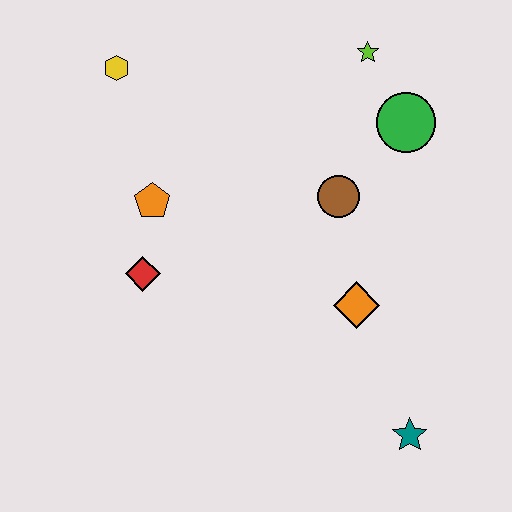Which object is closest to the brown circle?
The green circle is closest to the brown circle.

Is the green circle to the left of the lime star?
No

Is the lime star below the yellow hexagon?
No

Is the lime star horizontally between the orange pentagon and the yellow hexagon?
No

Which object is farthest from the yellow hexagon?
The teal star is farthest from the yellow hexagon.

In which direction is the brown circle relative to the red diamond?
The brown circle is to the right of the red diamond.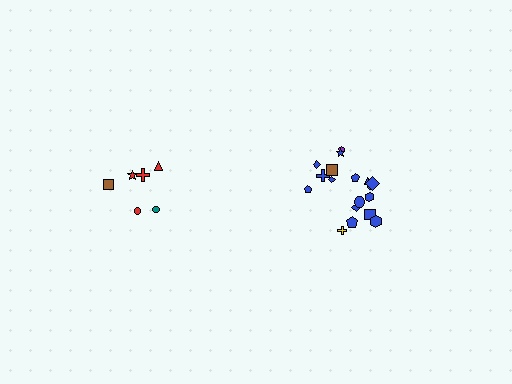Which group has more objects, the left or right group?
The right group.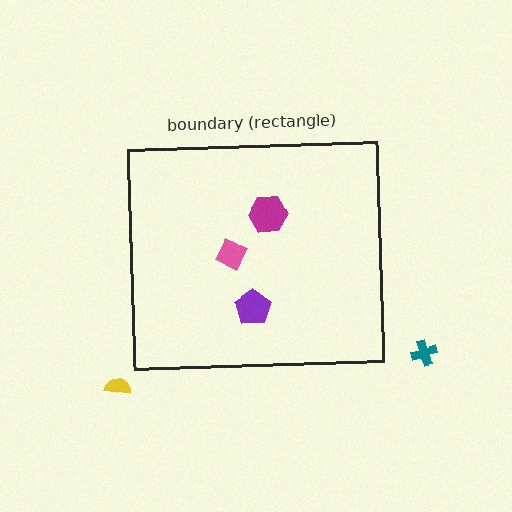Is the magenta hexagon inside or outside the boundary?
Inside.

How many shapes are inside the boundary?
3 inside, 2 outside.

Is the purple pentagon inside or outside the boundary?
Inside.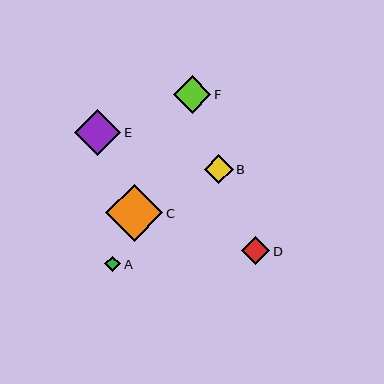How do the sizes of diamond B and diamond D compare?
Diamond B and diamond D are approximately the same size.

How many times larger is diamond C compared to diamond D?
Diamond C is approximately 2.0 times the size of diamond D.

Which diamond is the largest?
Diamond C is the largest with a size of approximately 58 pixels.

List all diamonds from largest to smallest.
From largest to smallest: C, E, F, B, D, A.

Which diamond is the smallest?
Diamond A is the smallest with a size of approximately 16 pixels.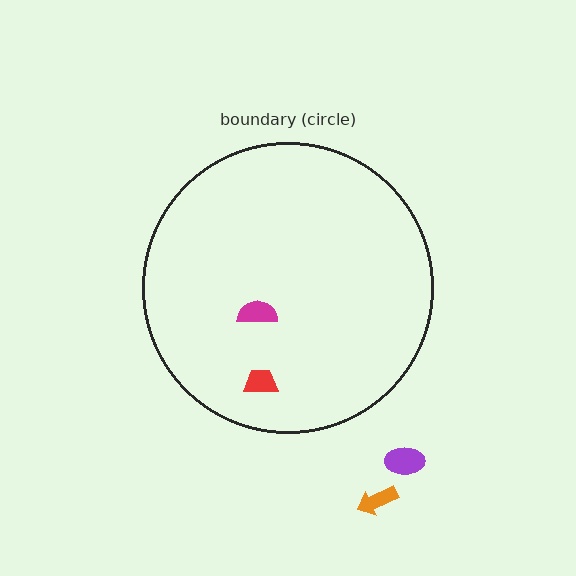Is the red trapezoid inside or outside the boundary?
Inside.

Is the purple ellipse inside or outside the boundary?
Outside.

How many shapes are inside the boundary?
2 inside, 2 outside.